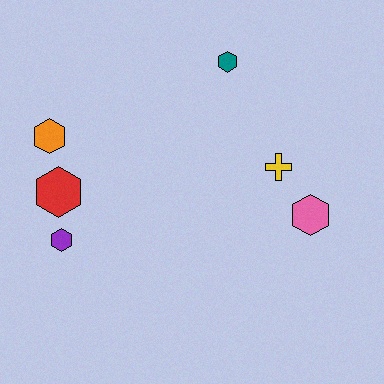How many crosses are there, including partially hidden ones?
There is 1 cross.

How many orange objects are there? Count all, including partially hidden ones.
There is 1 orange object.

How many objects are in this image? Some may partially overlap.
There are 6 objects.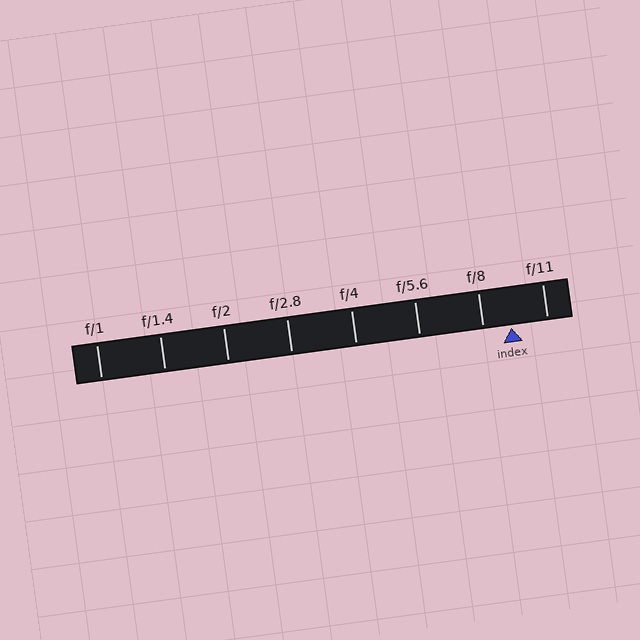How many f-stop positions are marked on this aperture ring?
There are 8 f-stop positions marked.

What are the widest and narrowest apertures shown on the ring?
The widest aperture shown is f/1 and the narrowest is f/11.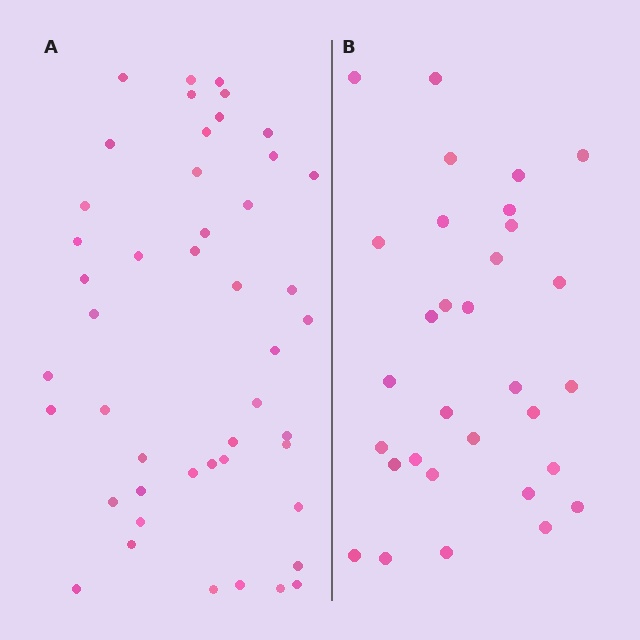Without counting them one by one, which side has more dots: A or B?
Region A (the left region) has more dots.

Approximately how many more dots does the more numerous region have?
Region A has approximately 15 more dots than region B.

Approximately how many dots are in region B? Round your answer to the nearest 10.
About 30 dots. (The exact count is 31, which rounds to 30.)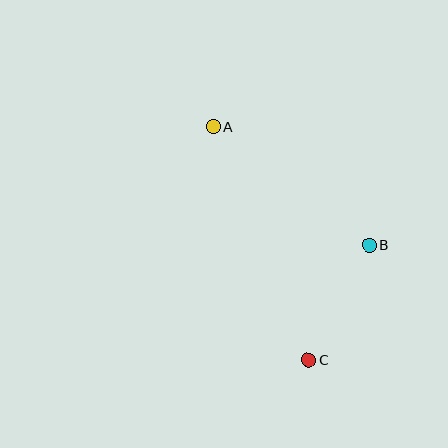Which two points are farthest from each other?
Points A and C are farthest from each other.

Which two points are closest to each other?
Points B and C are closest to each other.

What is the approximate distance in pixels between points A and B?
The distance between A and B is approximately 196 pixels.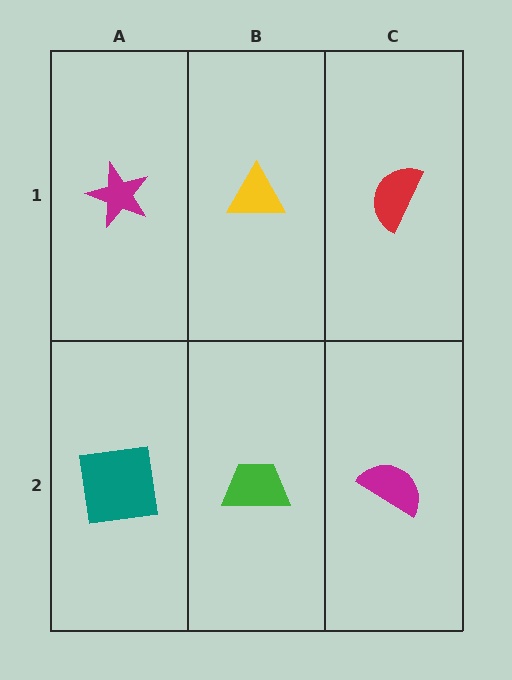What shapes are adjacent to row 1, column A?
A teal square (row 2, column A), a yellow triangle (row 1, column B).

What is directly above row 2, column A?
A magenta star.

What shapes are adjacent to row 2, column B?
A yellow triangle (row 1, column B), a teal square (row 2, column A), a magenta semicircle (row 2, column C).